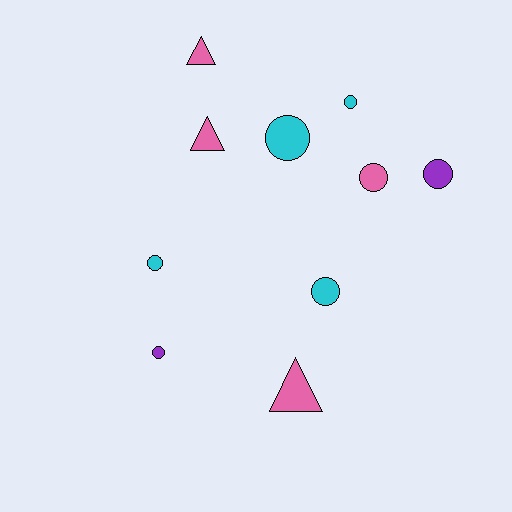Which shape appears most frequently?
Circle, with 7 objects.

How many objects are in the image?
There are 10 objects.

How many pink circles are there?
There is 1 pink circle.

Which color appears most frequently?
Pink, with 4 objects.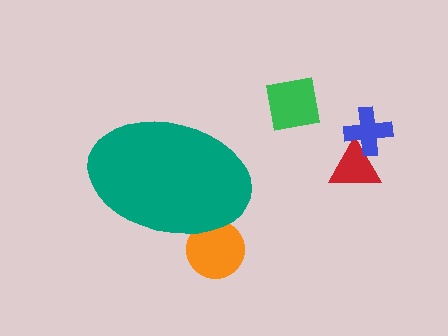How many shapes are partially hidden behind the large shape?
1 shape is partially hidden.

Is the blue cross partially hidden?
No, the blue cross is fully visible.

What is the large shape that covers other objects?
A teal ellipse.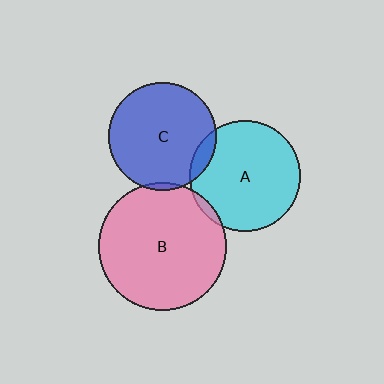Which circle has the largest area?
Circle B (pink).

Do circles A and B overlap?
Yes.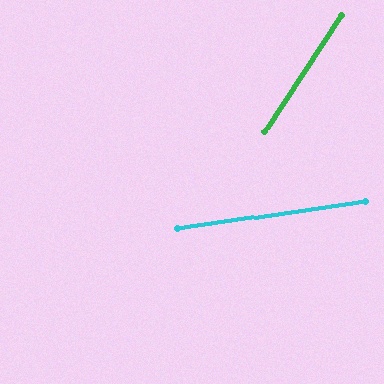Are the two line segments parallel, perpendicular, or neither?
Neither parallel nor perpendicular — they differ by about 48°.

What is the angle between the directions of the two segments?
Approximately 48 degrees.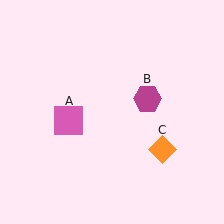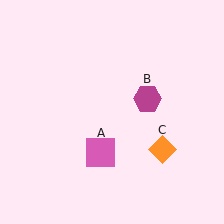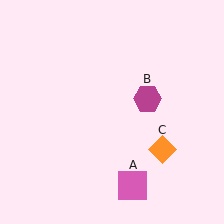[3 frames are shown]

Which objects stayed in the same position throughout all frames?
Magenta hexagon (object B) and orange diamond (object C) remained stationary.